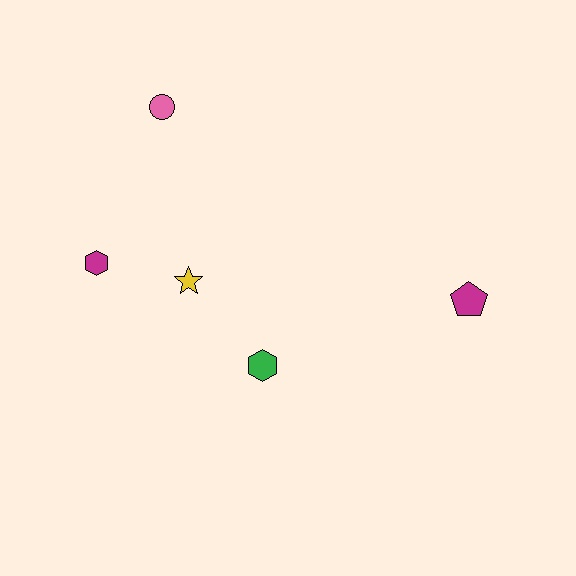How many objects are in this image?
There are 5 objects.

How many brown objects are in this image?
There are no brown objects.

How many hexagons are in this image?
There are 2 hexagons.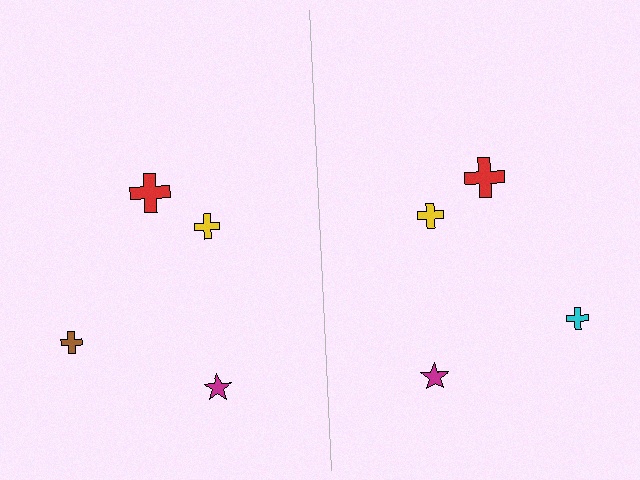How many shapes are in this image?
There are 8 shapes in this image.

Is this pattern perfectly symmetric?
No, the pattern is not perfectly symmetric. The cyan cross on the right side breaks the symmetry — its mirror counterpart is brown.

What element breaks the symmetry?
The cyan cross on the right side breaks the symmetry — its mirror counterpart is brown.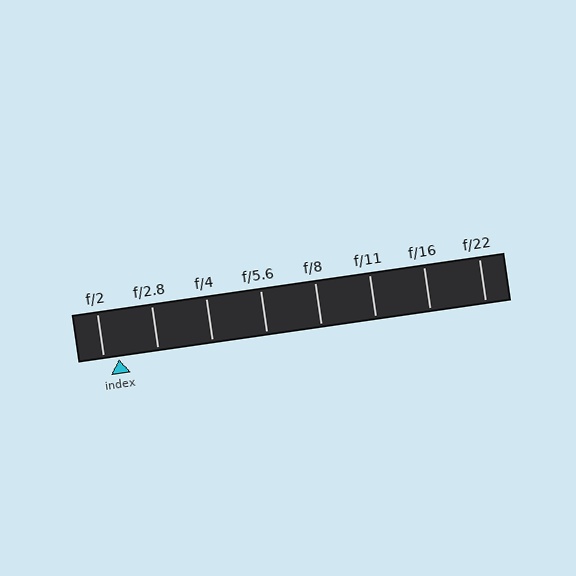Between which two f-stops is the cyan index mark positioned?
The index mark is between f/2 and f/2.8.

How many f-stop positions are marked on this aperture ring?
There are 8 f-stop positions marked.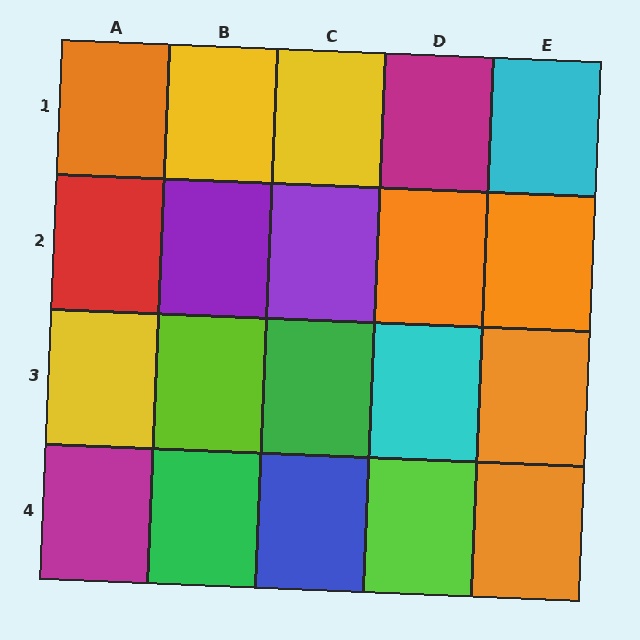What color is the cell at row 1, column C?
Yellow.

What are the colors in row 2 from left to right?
Red, purple, purple, orange, orange.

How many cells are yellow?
3 cells are yellow.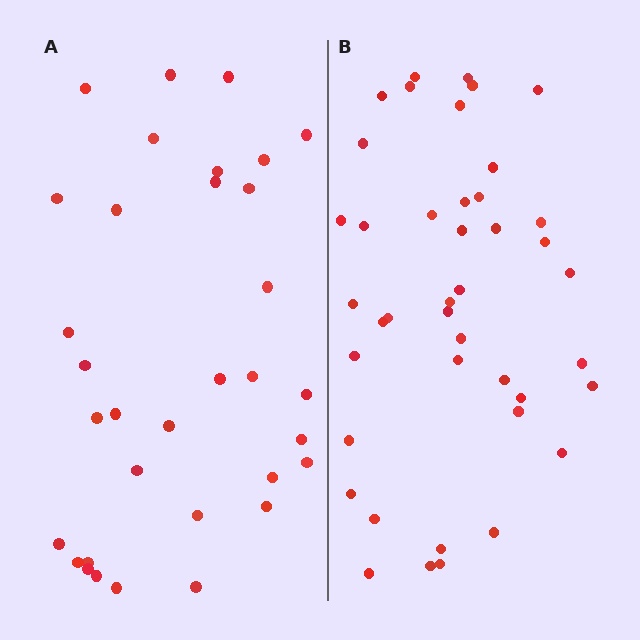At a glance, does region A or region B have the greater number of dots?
Region B (the right region) has more dots.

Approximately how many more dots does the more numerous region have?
Region B has roughly 8 or so more dots than region A.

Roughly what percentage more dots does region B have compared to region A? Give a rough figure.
About 25% more.